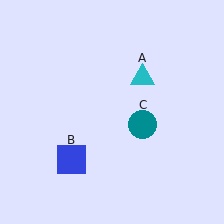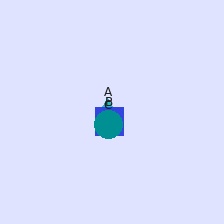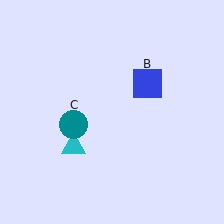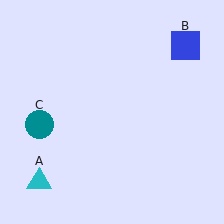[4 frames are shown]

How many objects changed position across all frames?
3 objects changed position: cyan triangle (object A), blue square (object B), teal circle (object C).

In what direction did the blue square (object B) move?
The blue square (object B) moved up and to the right.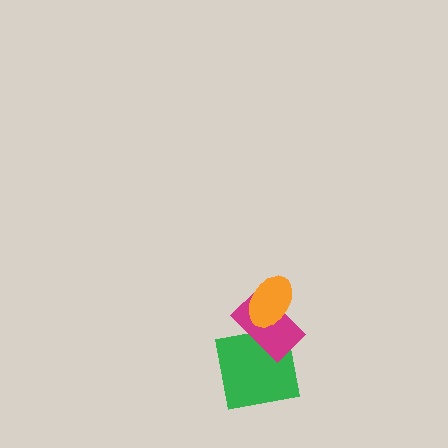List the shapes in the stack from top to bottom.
From top to bottom: the orange ellipse, the magenta rectangle, the green square.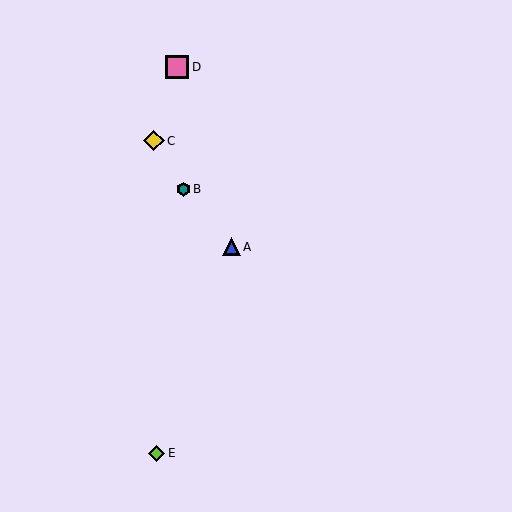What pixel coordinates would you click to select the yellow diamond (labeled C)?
Click at (154, 141) to select the yellow diamond C.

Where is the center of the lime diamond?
The center of the lime diamond is at (157, 453).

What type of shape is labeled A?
Shape A is a blue triangle.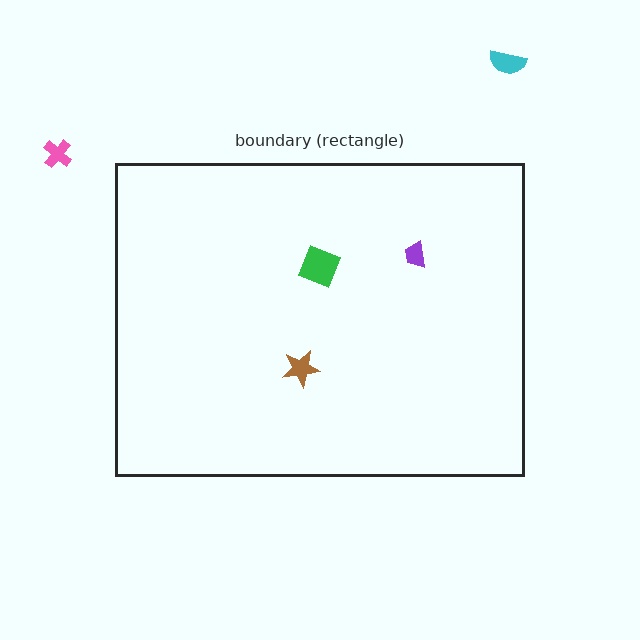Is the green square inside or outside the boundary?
Inside.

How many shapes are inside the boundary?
3 inside, 2 outside.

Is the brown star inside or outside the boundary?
Inside.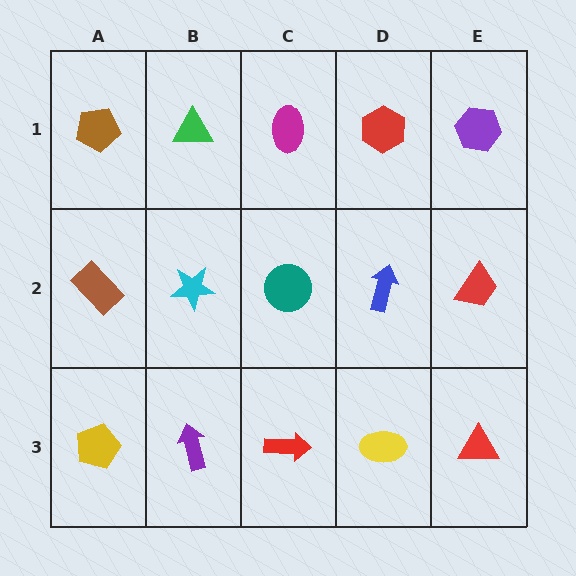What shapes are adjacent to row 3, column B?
A cyan star (row 2, column B), a yellow pentagon (row 3, column A), a red arrow (row 3, column C).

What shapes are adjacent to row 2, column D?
A red hexagon (row 1, column D), a yellow ellipse (row 3, column D), a teal circle (row 2, column C), a red trapezoid (row 2, column E).